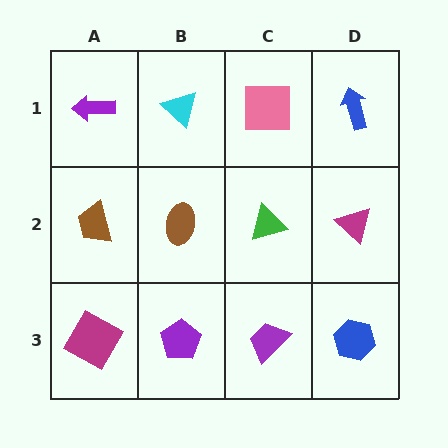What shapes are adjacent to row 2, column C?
A pink square (row 1, column C), a purple trapezoid (row 3, column C), a brown ellipse (row 2, column B), a magenta triangle (row 2, column D).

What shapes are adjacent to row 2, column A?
A purple arrow (row 1, column A), a magenta square (row 3, column A), a brown ellipse (row 2, column B).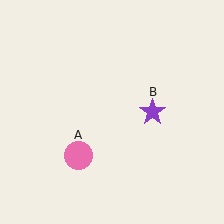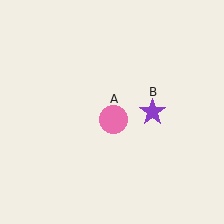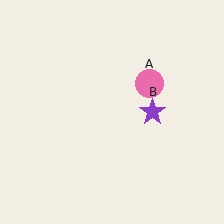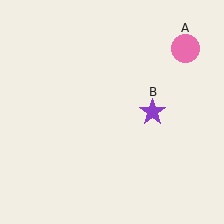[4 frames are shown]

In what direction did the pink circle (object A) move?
The pink circle (object A) moved up and to the right.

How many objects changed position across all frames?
1 object changed position: pink circle (object A).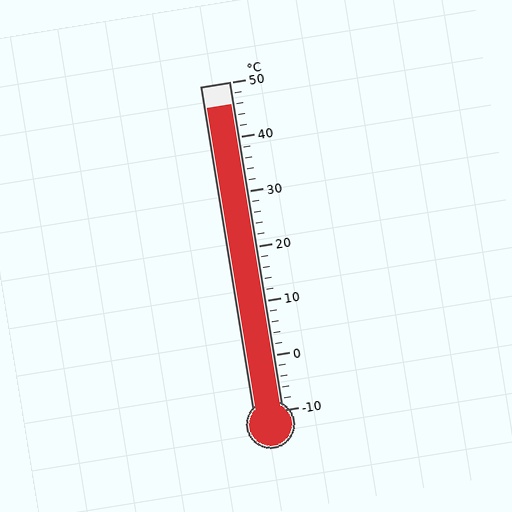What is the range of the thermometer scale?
The thermometer scale ranges from -10°C to 50°C.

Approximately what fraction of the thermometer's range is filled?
The thermometer is filled to approximately 95% of its range.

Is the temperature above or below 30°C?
The temperature is above 30°C.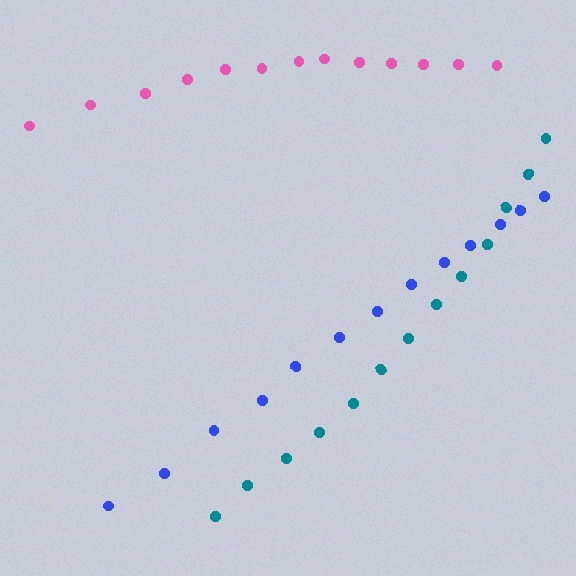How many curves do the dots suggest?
There are 3 distinct paths.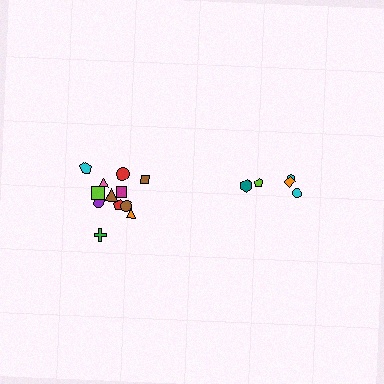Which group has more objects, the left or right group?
The left group.